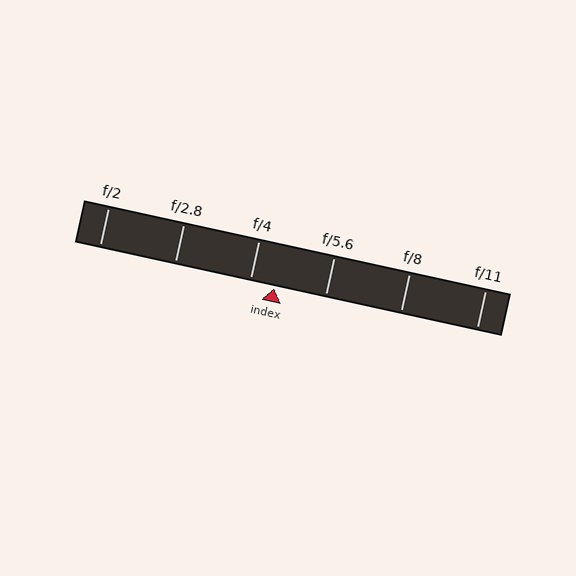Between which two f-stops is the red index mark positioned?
The index mark is between f/4 and f/5.6.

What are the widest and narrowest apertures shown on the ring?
The widest aperture shown is f/2 and the narrowest is f/11.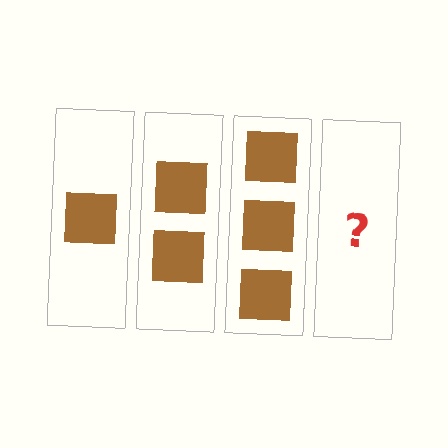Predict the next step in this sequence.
The next step is 4 squares.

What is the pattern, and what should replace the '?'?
The pattern is that each step adds one more square. The '?' should be 4 squares.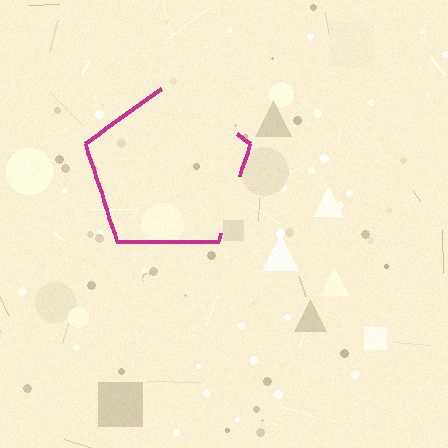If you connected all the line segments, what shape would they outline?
They would outline a pentagon.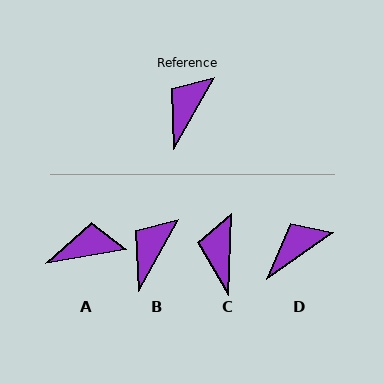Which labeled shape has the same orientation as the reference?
B.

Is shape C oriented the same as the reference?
No, it is off by about 27 degrees.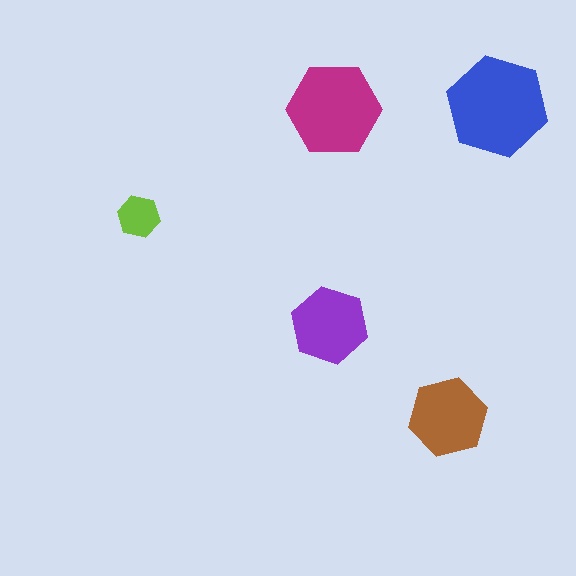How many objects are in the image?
There are 5 objects in the image.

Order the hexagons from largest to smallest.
the blue one, the magenta one, the brown one, the purple one, the lime one.